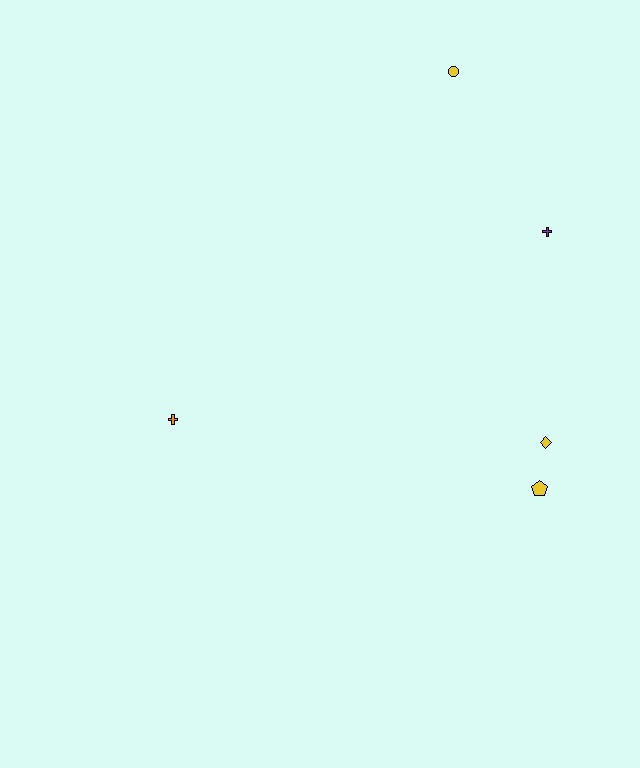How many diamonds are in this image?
There is 1 diamond.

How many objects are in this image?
There are 5 objects.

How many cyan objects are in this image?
There are no cyan objects.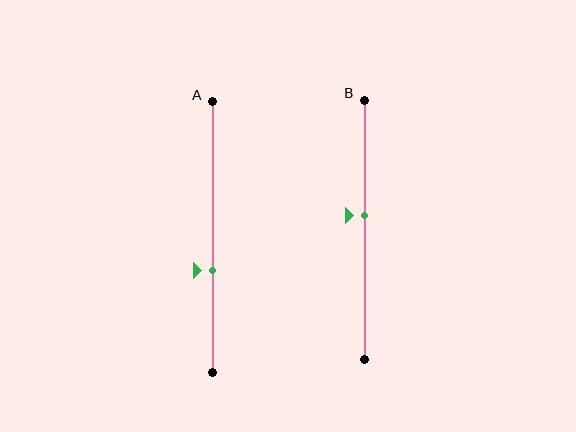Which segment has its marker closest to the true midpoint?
Segment B has its marker closest to the true midpoint.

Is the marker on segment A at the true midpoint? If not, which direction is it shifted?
No, the marker on segment A is shifted downward by about 12% of the segment length.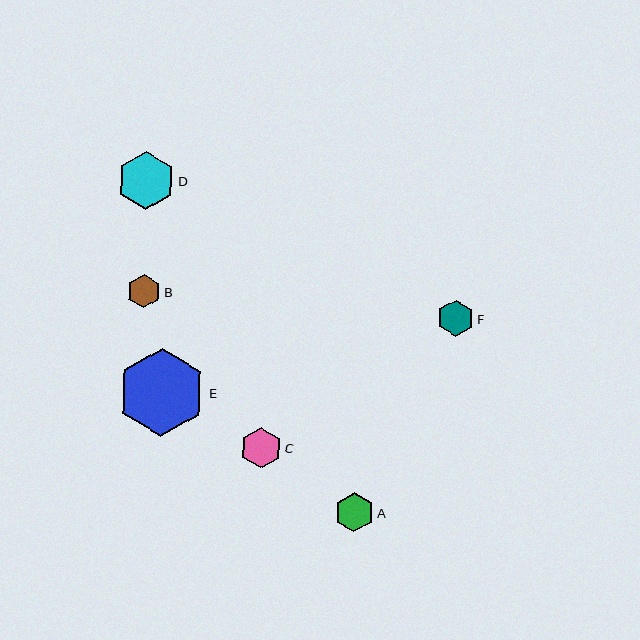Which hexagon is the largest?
Hexagon E is the largest with a size of approximately 88 pixels.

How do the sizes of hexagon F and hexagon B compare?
Hexagon F and hexagon B are approximately the same size.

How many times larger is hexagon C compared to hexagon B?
Hexagon C is approximately 1.2 times the size of hexagon B.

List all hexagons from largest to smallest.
From largest to smallest: E, D, C, A, F, B.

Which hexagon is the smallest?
Hexagon B is the smallest with a size of approximately 33 pixels.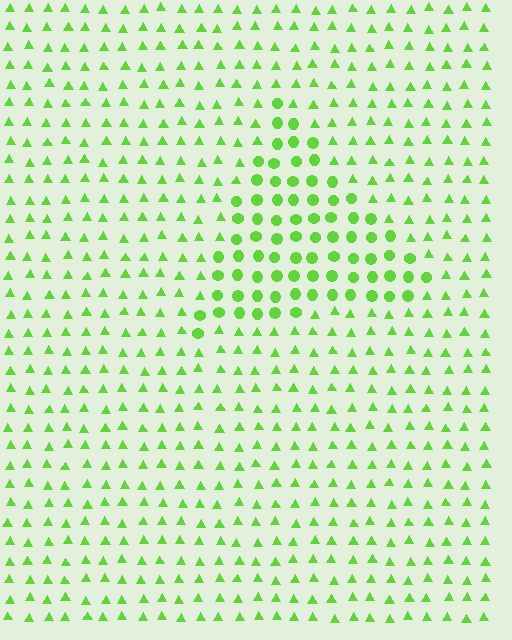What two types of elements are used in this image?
The image uses circles inside the triangle region and triangles outside it.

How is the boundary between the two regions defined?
The boundary is defined by a change in element shape: circles inside vs. triangles outside. All elements share the same color and spacing.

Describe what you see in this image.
The image is filled with small lime elements arranged in a uniform grid. A triangle-shaped region contains circles, while the surrounding area contains triangles. The boundary is defined purely by the change in element shape.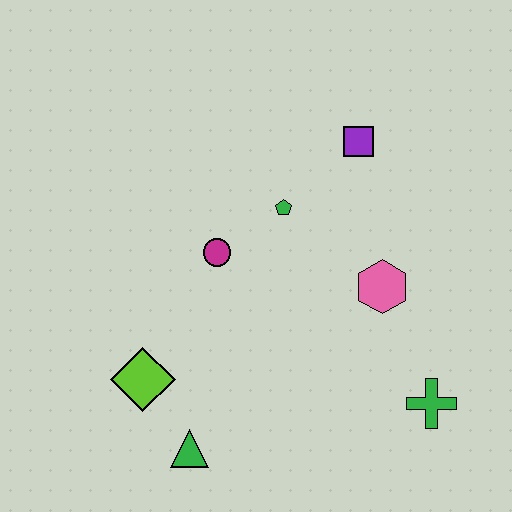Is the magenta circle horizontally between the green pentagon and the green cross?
No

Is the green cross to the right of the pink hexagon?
Yes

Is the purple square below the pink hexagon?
No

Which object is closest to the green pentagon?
The magenta circle is closest to the green pentagon.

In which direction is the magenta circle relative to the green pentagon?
The magenta circle is to the left of the green pentagon.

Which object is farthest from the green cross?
The lime diamond is farthest from the green cross.